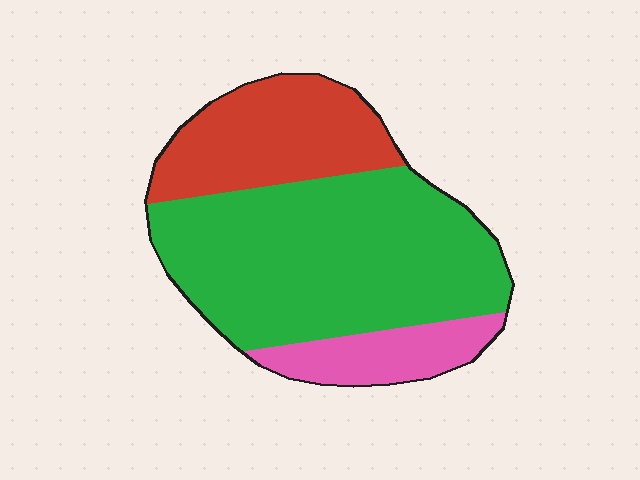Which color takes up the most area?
Green, at roughly 60%.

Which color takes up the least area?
Pink, at roughly 15%.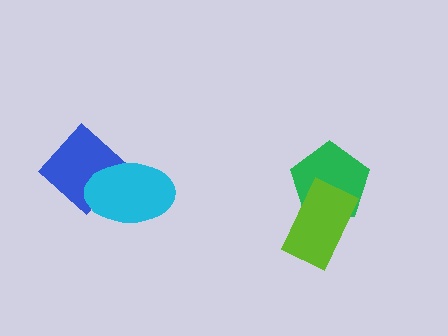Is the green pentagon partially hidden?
Yes, it is partially covered by another shape.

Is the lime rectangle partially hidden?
No, no other shape covers it.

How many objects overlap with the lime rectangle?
1 object overlaps with the lime rectangle.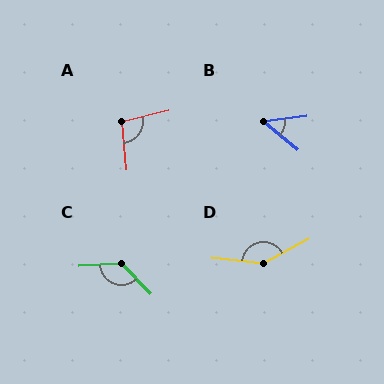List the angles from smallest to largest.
B (47°), A (98°), C (131°), D (145°).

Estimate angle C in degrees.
Approximately 131 degrees.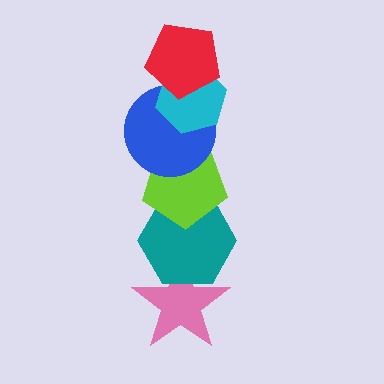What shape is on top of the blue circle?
The cyan hexagon is on top of the blue circle.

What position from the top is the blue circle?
The blue circle is 3rd from the top.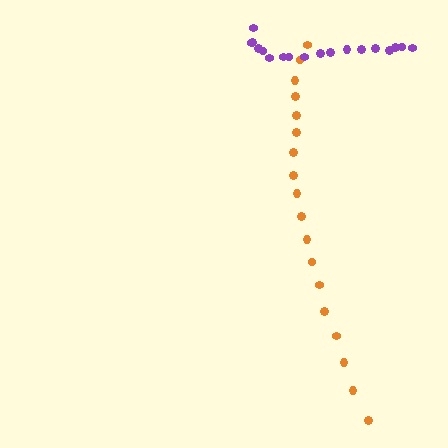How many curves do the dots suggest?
There are 2 distinct paths.